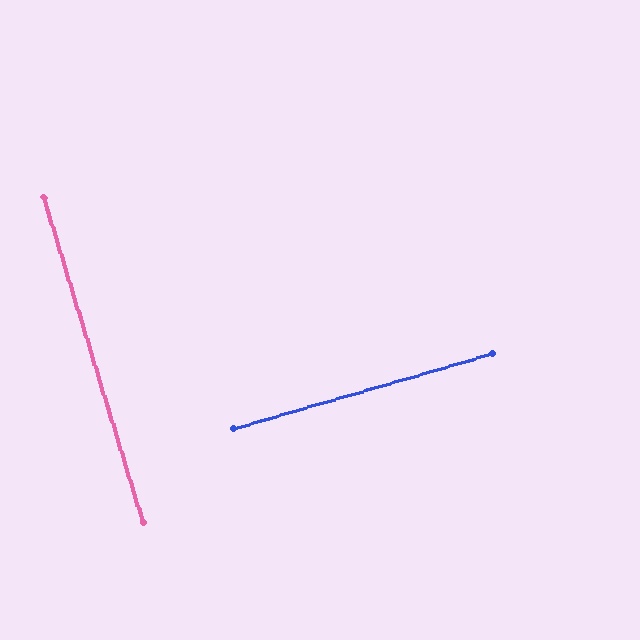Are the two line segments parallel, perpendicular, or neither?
Perpendicular — they meet at approximately 89°.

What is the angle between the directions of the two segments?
Approximately 89 degrees.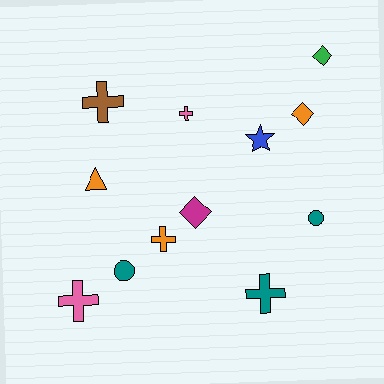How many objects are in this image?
There are 12 objects.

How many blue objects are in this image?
There is 1 blue object.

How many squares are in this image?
There are no squares.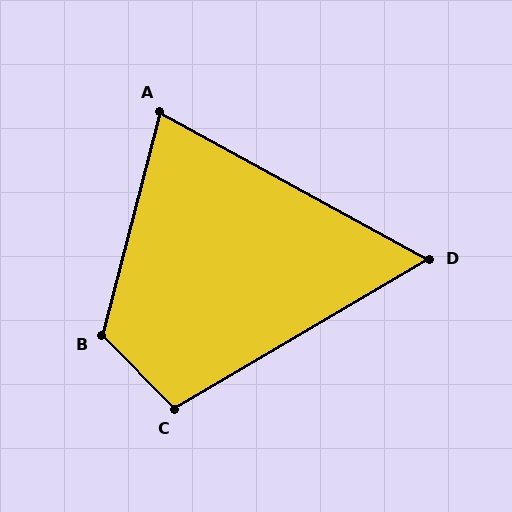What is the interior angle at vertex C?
Approximately 104 degrees (obtuse).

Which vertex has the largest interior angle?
B, at approximately 121 degrees.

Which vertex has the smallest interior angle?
D, at approximately 59 degrees.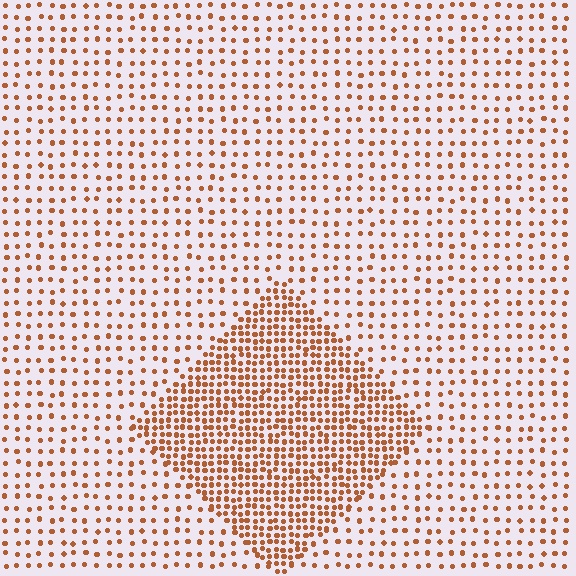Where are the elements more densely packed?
The elements are more densely packed inside the diamond boundary.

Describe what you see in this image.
The image contains small brown elements arranged at two different densities. A diamond-shaped region is visible where the elements are more densely packed than the surrounding area.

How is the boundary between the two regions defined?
The boundary is defined by a change in element density (approximately 2.5x ratio). All elements are the same color, size, and shape.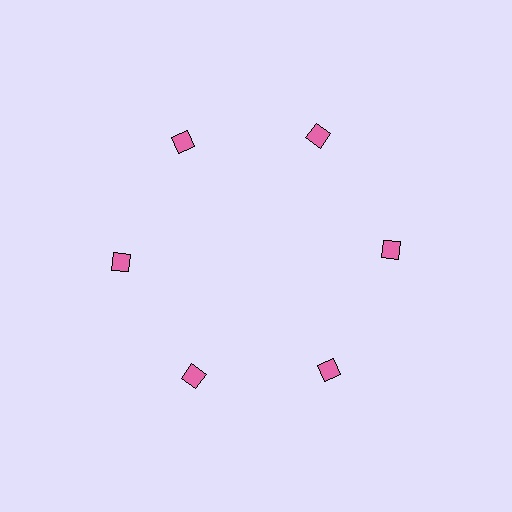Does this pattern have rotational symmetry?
Yes, this pattern has 6-fold rotational symmetry. It looks the same after rotating 60 degrees around the center.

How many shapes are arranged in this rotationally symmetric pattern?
There are 6 shapes, arranged in 6 groups of 1.